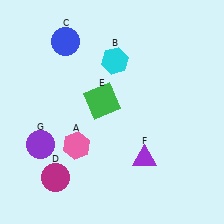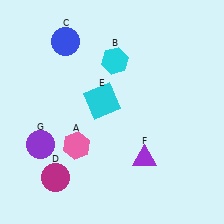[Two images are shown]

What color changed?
The square (E) changed from green in Image 1 to cyan in Image 2.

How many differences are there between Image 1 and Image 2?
There is 1 difference between the two images.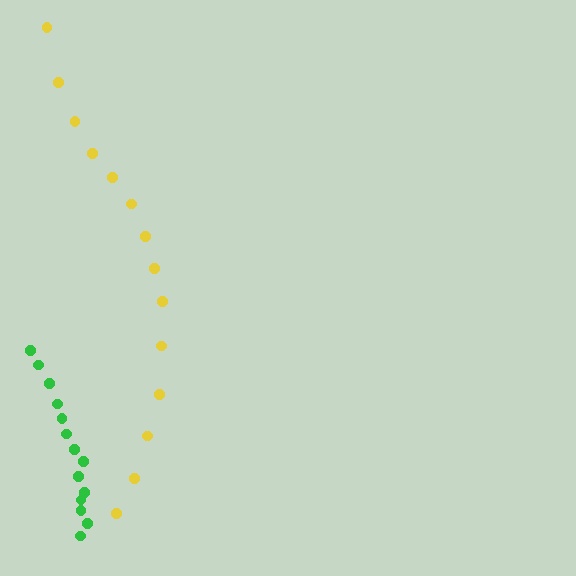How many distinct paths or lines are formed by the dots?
There are 2 distinct paths.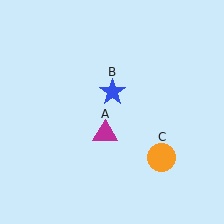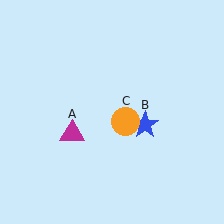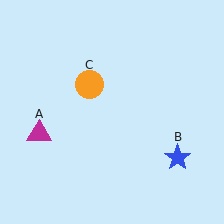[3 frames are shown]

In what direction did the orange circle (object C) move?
The orange circle (object C) moved up and to the left.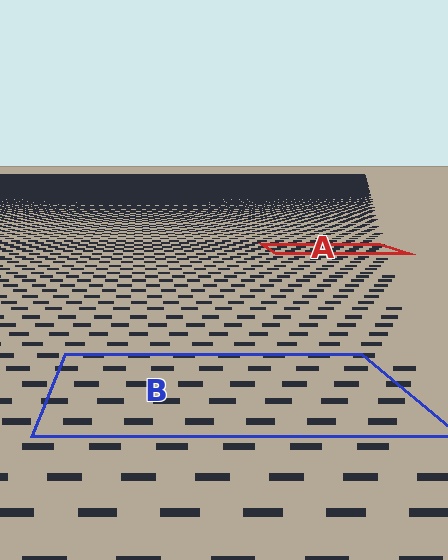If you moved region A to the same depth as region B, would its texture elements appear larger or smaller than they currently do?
They would appear larger. At a closer depth, the same texture elements are projected at a bigger on-screen size.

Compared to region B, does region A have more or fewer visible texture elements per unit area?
Region A has more texture elements per unit area — they are packed more densely because it is farther away.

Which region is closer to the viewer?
Region B is closer. The texture elements there are larger and more spread out.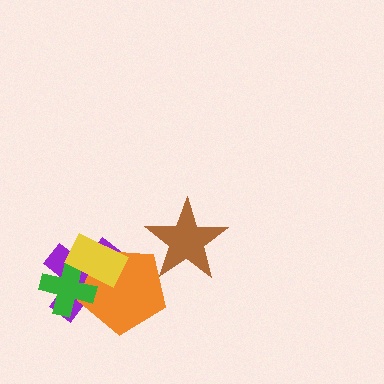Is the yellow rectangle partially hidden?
No, no other shape covers it.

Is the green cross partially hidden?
Yes, it is partially covered by another shape.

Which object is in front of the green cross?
The yellow rectangle is in front of the green cross.